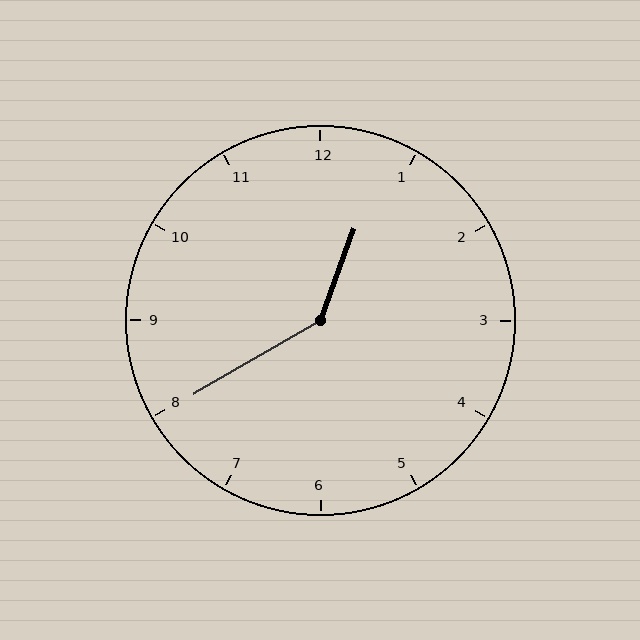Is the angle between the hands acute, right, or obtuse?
It is obtuse.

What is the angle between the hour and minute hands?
Approximately 140 degrees.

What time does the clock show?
12:40.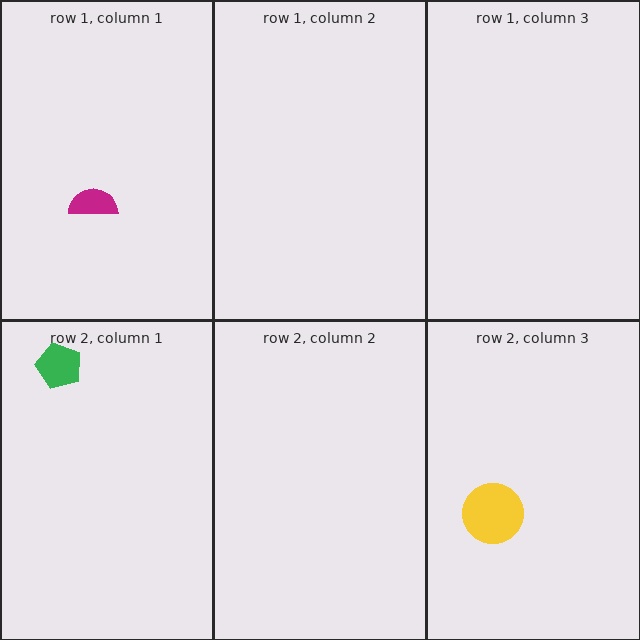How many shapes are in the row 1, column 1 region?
1.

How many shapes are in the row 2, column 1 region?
1.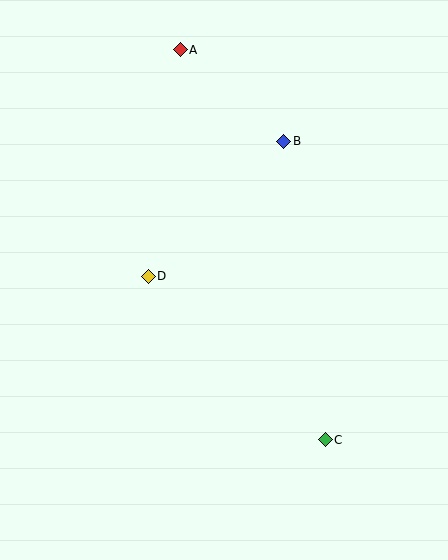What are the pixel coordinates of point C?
Point C is at (325, 440).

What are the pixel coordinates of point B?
Point B is at (284, 141).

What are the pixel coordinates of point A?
Point A is at (180, 50).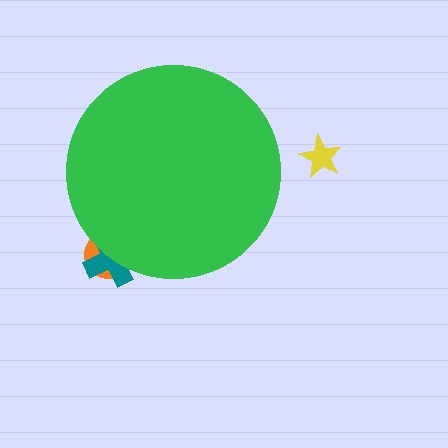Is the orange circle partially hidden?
Yes, the orange circle is partially hidden behind the green circle.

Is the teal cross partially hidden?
Yes, the teal cross is partially hidden behind the green circle.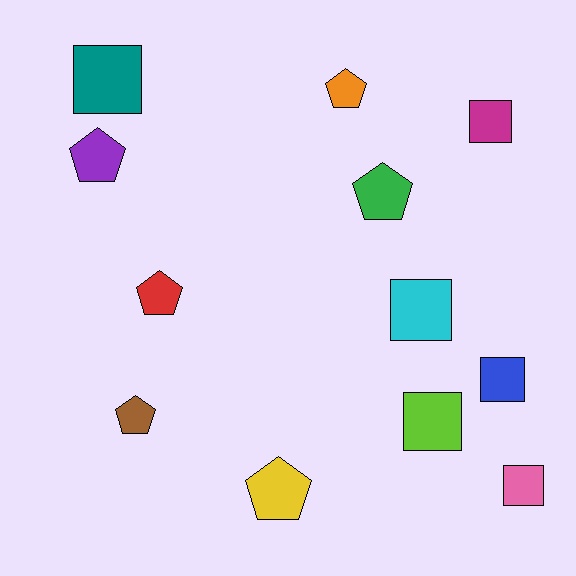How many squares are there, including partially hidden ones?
There are 6 squares.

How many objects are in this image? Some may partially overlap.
There are 12 objects.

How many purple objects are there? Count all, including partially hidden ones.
There is 1 purple object.